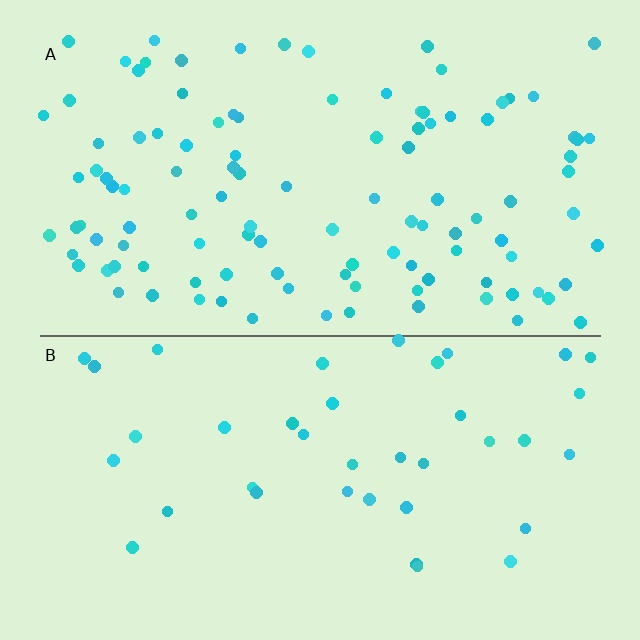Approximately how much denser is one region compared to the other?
Approximately 2.8× — region A over region B.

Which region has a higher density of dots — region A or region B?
A (the top).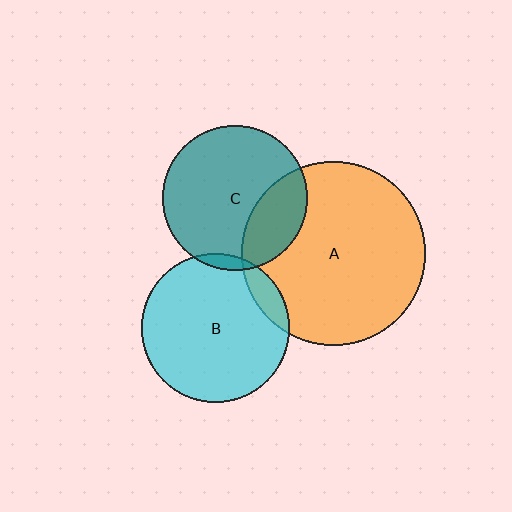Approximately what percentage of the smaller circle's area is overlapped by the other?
Approximately 5%.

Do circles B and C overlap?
Yes.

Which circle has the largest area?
Circle A (orange).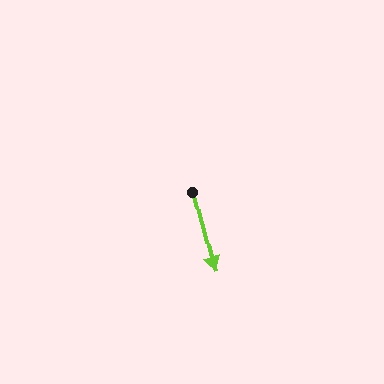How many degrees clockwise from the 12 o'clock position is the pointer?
Approximately 165 degrees.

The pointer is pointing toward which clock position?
Roughly 5 o'clock.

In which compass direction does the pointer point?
South.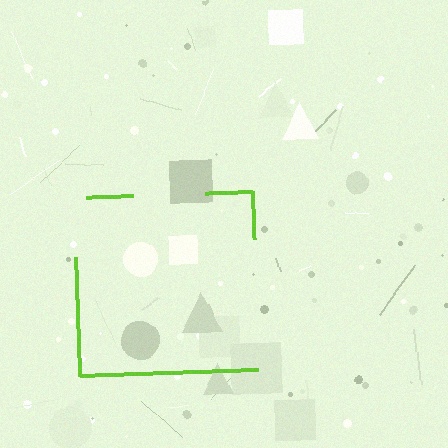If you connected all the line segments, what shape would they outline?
They would outline a square.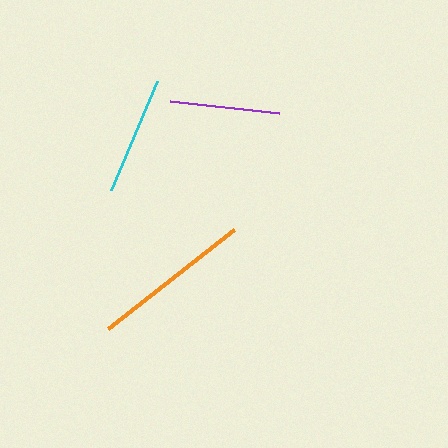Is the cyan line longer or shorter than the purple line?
The cyan line is longer than the purple line.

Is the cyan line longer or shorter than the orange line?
The orange line is longer than the cyan line.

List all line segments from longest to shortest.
From longest to shortest: orange, cyan, purple.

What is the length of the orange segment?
The orange segment is approximately 160 pixels long.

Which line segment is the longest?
The orange line is the longest at approximately 160 pixels.